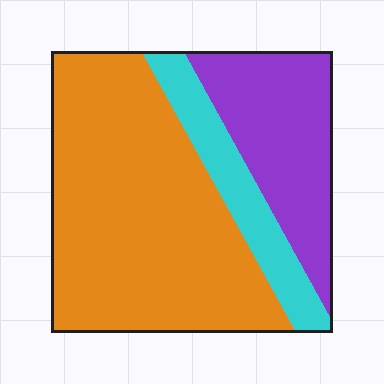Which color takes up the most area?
Orange, at roughly 60%.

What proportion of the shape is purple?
Purple covers 25% of the shape.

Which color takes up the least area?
Cyan, at roughly 15%.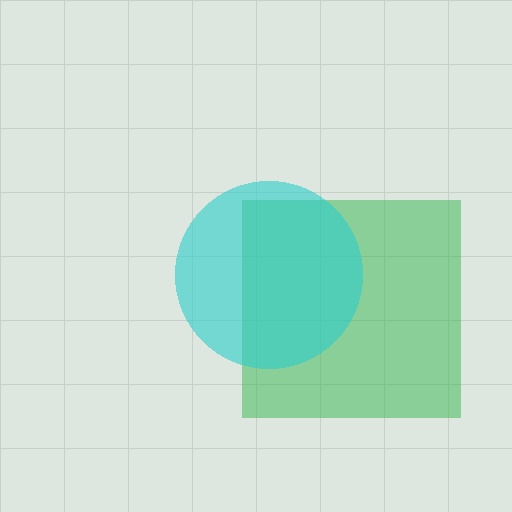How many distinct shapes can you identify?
There are 2 distinct shapes: a green square, a cyan circle.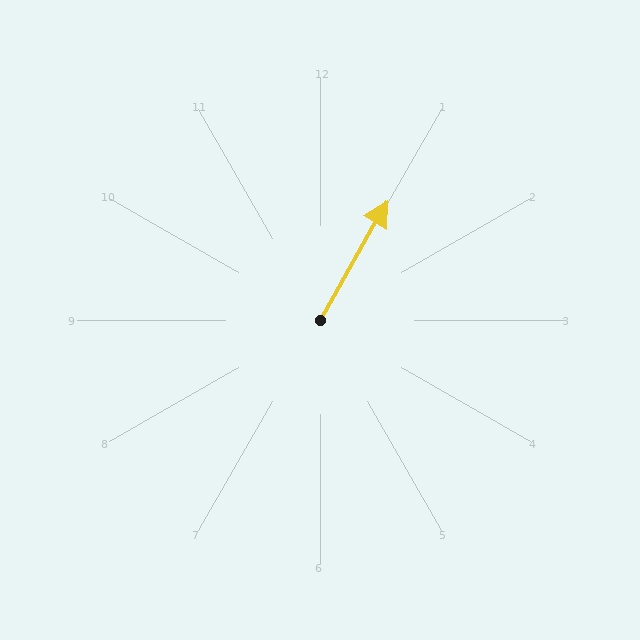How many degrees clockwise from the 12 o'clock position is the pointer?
Approximately 29 degrees.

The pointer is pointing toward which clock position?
Roughly 1 o'clock.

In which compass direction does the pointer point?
Northeast.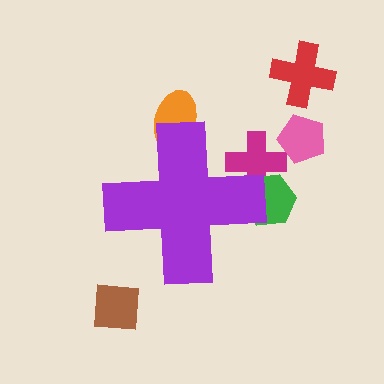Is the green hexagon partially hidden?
Yes, the green hexagon is partially hidden behind the purple cross.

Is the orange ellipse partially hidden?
Yes, the orange ellipse is partially hidden behind the purple cross.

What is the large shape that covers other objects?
A purple cross.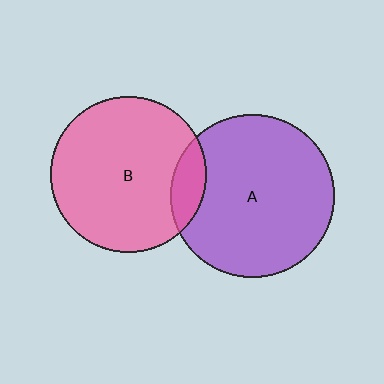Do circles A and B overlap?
Yes.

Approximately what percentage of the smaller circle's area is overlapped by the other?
Approximately 10%.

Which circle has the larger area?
Circle A (purple).